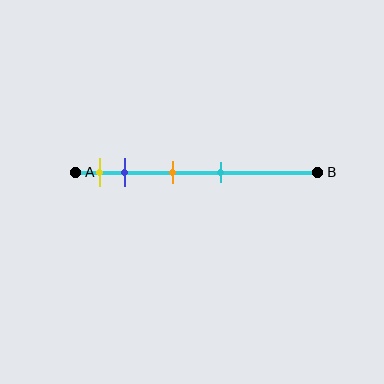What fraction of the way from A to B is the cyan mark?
The cyan mark is approximately 60% (0.6) of the way from A to B.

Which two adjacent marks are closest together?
The yellow and blue marks are the closest adjacent pair.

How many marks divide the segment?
There are 4 marks dividing the segment.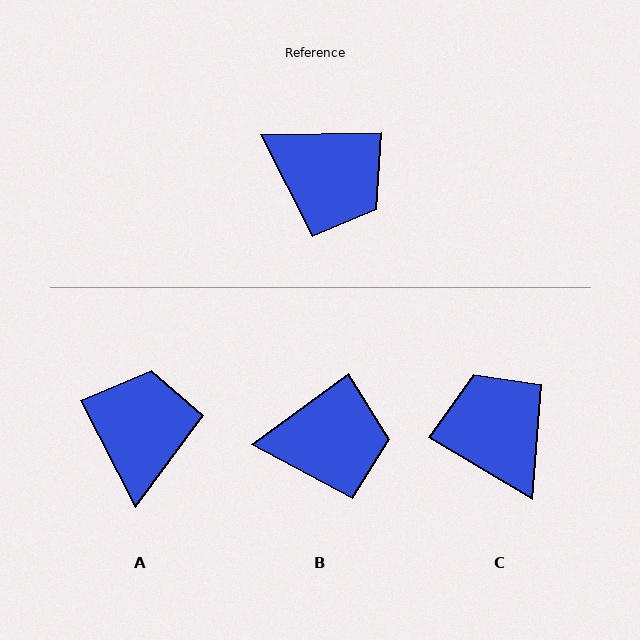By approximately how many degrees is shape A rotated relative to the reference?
Approximately 116 degrees counter-clockwise.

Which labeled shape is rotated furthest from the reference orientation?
C, about 149 degrees away.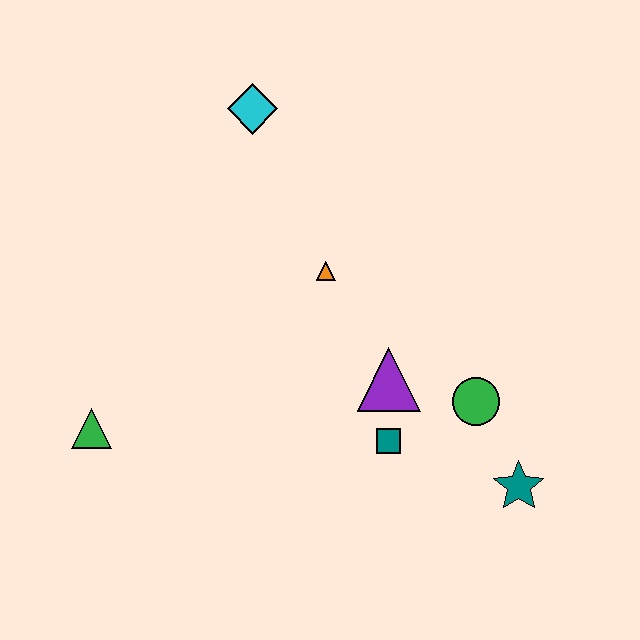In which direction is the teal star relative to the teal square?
The teal star is to the right of the teal square.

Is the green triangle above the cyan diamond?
No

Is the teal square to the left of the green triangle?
No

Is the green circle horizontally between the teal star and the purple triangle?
Yes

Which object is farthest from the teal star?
The cyan diamond is farthest from the teal star.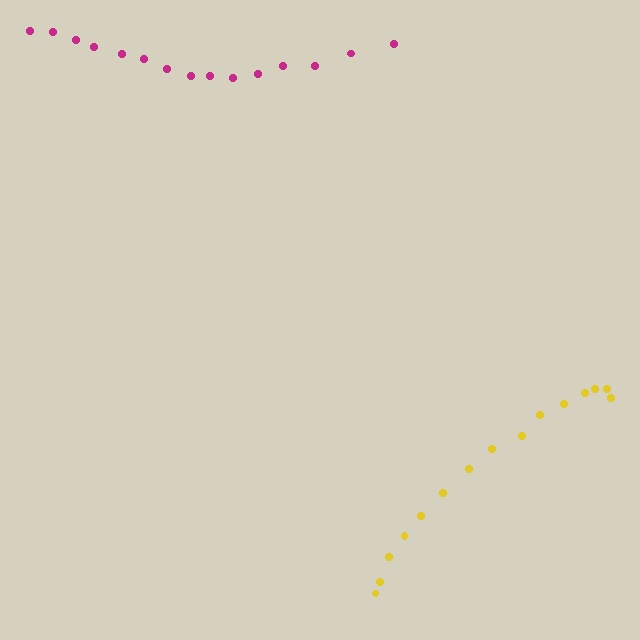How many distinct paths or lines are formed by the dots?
There are 2 distinct paths.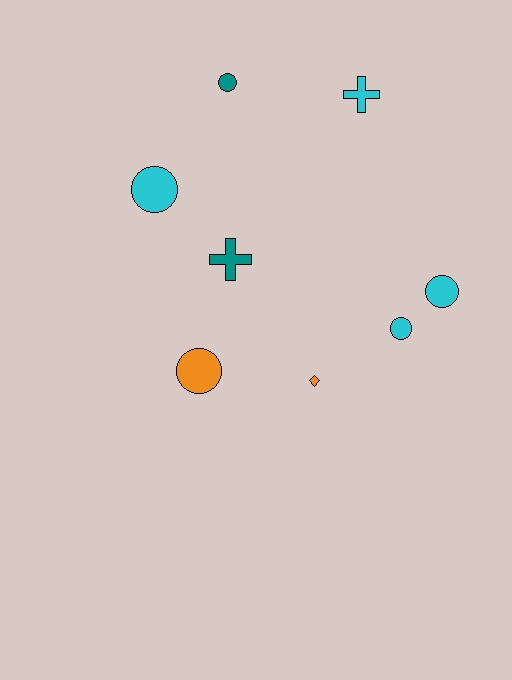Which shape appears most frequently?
Circle, with 5 objects.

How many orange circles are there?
There is 1 orange circle.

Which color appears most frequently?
Cyan, with 4 objects.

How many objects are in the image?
There are 8 objects.